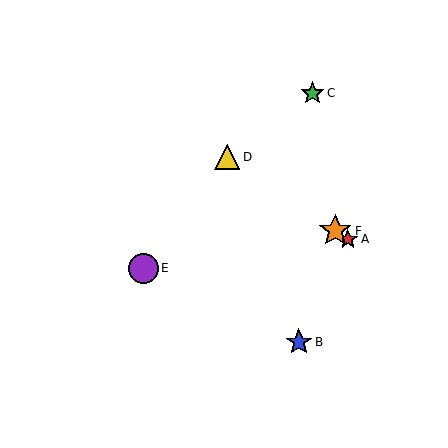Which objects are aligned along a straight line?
Objects A, D, F are aligned along a straight line.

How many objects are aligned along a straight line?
3 objects (A, D, F) are aligned along a straight line.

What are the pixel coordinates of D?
Object D is at (227, 157).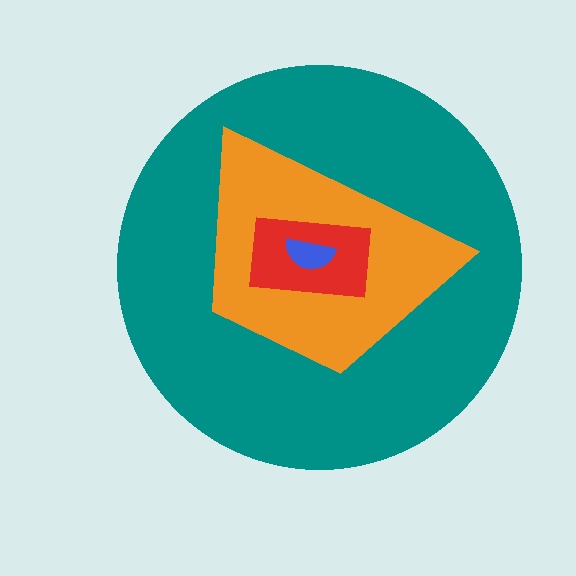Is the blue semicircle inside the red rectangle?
Yes.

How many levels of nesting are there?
4.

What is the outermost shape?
The teal circle.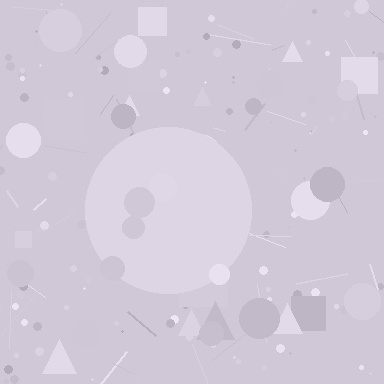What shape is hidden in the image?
A circle is hidden in the image.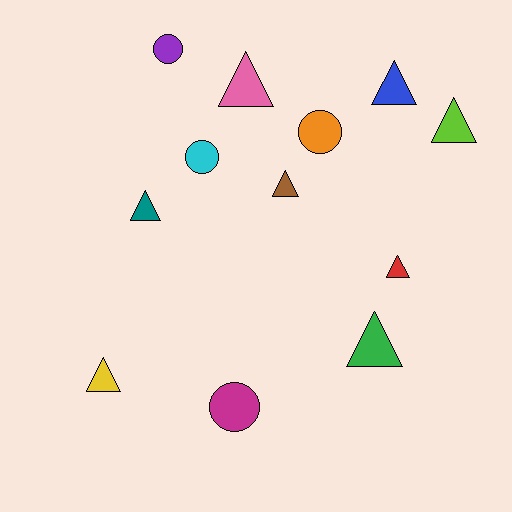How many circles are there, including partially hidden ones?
There are 4 circles.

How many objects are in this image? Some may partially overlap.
There are 12 objects.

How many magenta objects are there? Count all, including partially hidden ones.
There is 1 magenta object.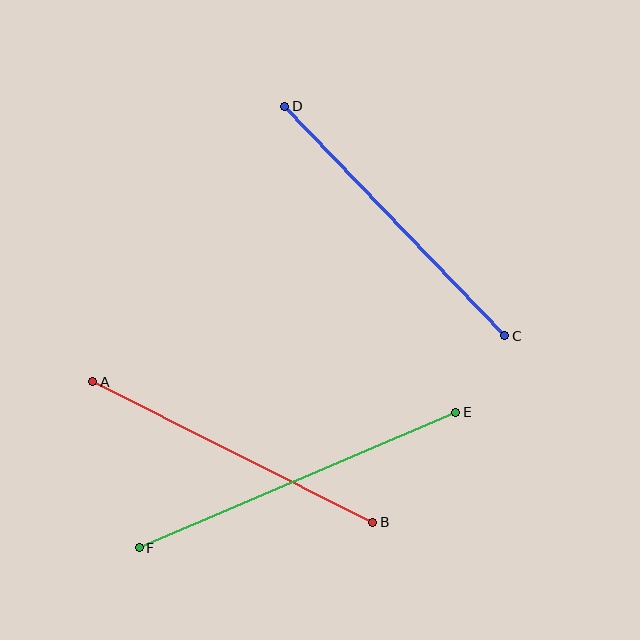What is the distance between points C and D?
The distance is approximately 318 pixels.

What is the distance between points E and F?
The distance is approximately 344 pixels.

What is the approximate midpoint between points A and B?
The midpoint is at approximately (233, 452) pixels.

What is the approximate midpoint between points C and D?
The midpoint is at approximately (395, 221) pixels.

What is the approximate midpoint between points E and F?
The midpoint is at approximately (298, 480) pixels.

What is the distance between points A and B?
The distance is approximately 313 pixels.